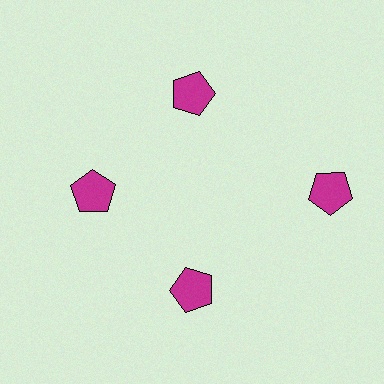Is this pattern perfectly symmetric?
No. The 4 magenta pentagons are arranged in a ring, but one element near the 3 o'clock position is pushed outward from the center, breaking the 4-fold rotational symmetry.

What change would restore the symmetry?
The symmetry would be restored by moving it inward, back onto the ring so that all 4 pentagons sit at equal angles and equal distance from the center.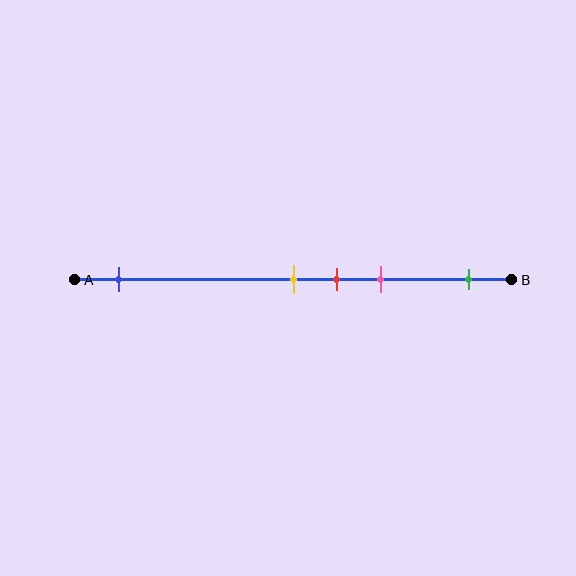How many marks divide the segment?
There are 5 marks dividing the segment.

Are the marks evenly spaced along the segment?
No, the marks are not evenly spaced.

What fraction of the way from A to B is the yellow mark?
The yellow mark is approximately 50% (0.5) of the way from A to B.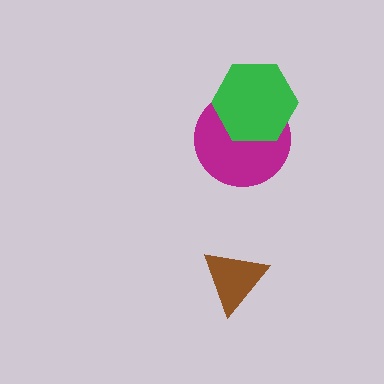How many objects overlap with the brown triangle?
0 objects overlap with the brown triangle.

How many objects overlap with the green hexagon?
1 object overlaps with the green hexagon.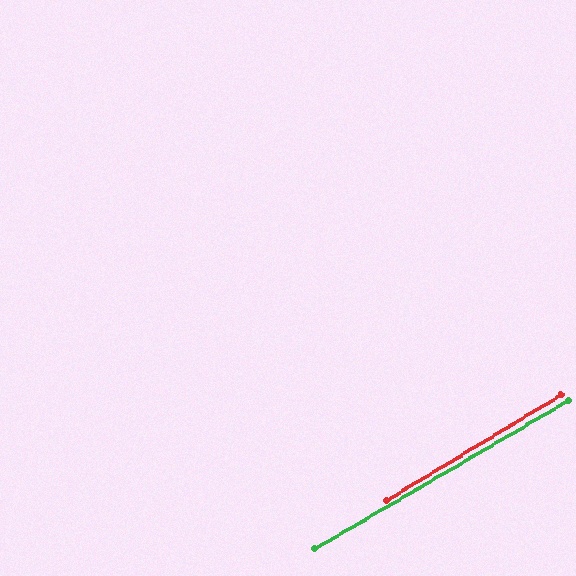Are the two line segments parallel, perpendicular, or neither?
Parallel — their directions differ by only 0.8°.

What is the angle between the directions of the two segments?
Approximately 1 degree.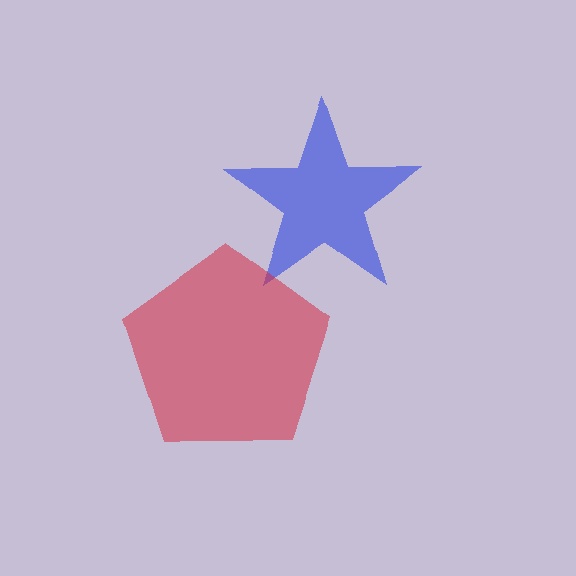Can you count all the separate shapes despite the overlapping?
Yes, there are 2 separate shapes.